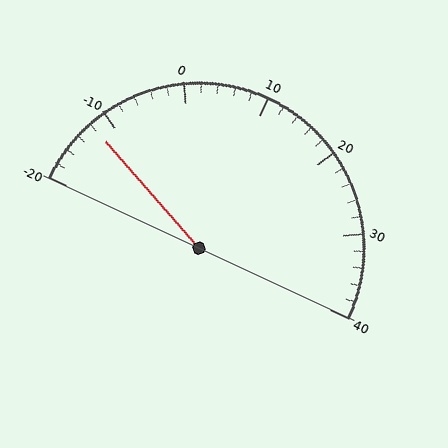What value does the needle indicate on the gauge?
The needle indicates approximately -12.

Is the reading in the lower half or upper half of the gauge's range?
The reading is in the lower half of the range (-20 to 40).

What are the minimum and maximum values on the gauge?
The gauge ranges from -20 to 40.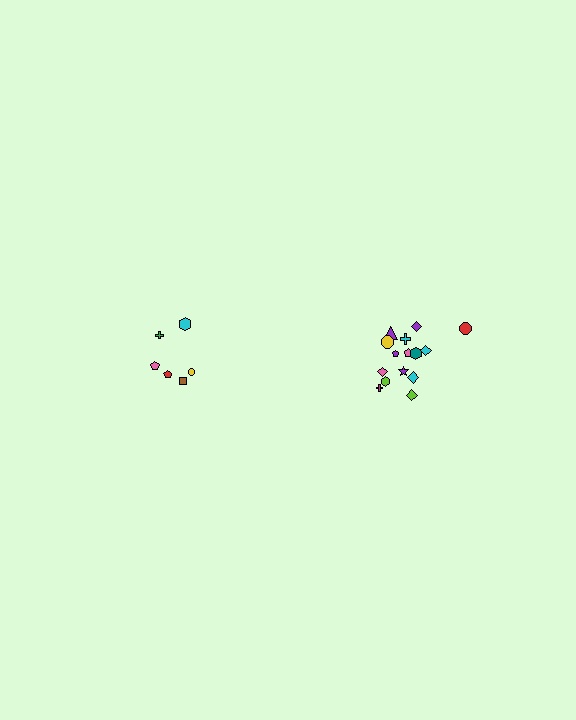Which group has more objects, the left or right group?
The right group.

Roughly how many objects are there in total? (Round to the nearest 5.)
Roughly 20 objects in total.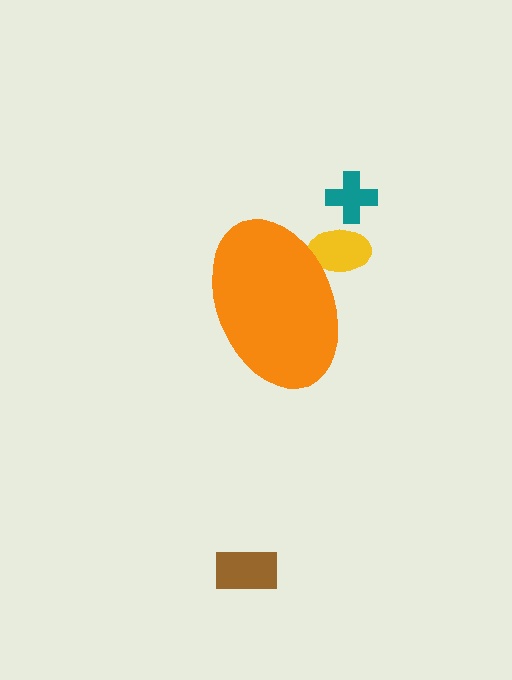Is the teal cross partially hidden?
No, the teal cross is fully visible.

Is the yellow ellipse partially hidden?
Yes, the yellow ellipse is partially hidden behind the orange ellipse.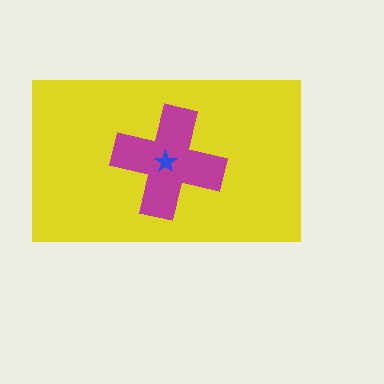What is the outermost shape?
The yellow rectangle.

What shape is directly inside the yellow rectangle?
The magenta cross.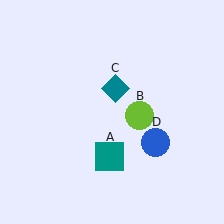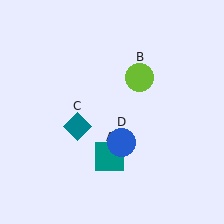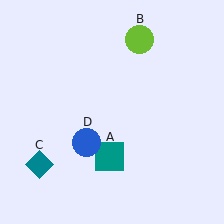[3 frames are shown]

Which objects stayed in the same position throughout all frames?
Teal square (object A) remained stationary.